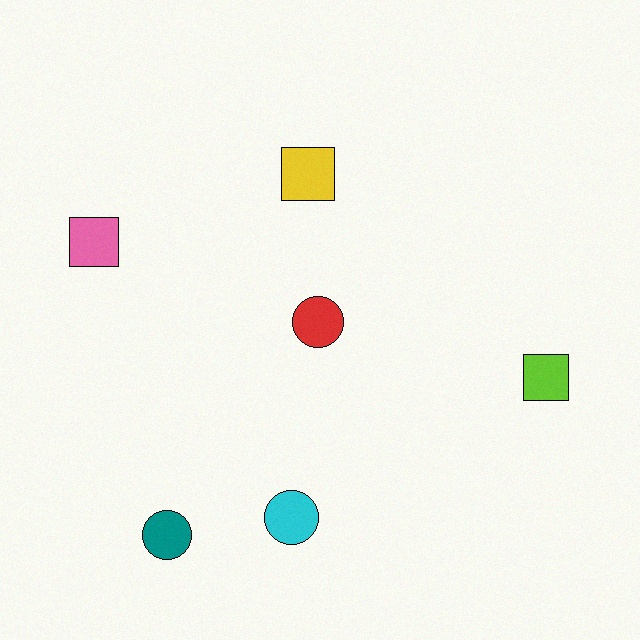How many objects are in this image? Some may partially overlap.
There are 6 objects.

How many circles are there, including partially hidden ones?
There are 3 circles.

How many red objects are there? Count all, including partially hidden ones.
There is 1 red object.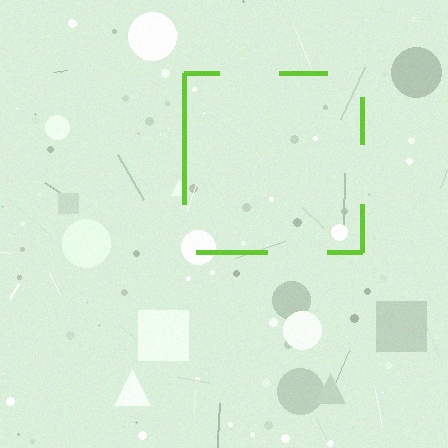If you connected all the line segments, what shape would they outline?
They would outline a square.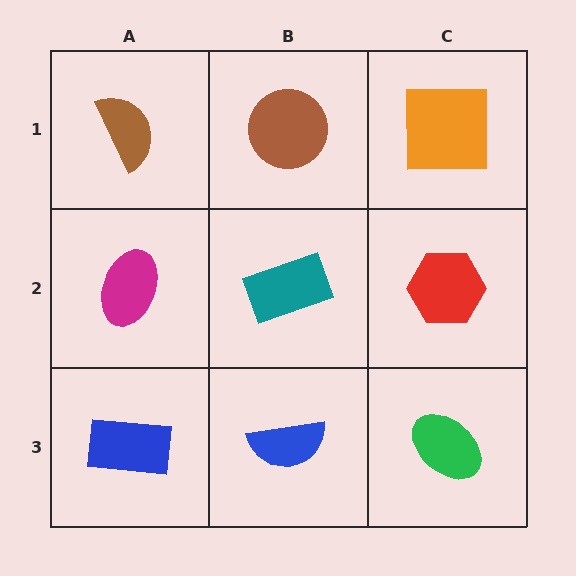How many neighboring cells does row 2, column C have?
3.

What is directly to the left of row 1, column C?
A brown circle.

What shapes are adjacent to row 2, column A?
A brown semicircle (row 1, column A), a blue rectangle (row 3, column A), a teal rectangle (row 2, column B).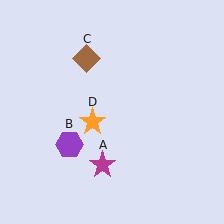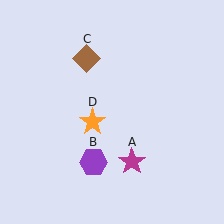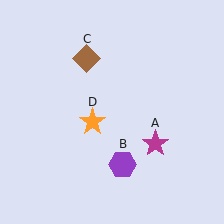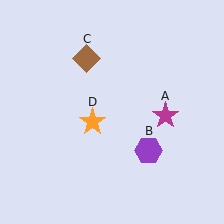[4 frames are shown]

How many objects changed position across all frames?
2 objects changed position: magenta star (object A), purple hexagon (object B).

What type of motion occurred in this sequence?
The magenta star (object A), purple hexagon (object B) rotated counterclockwise around the center of the scene.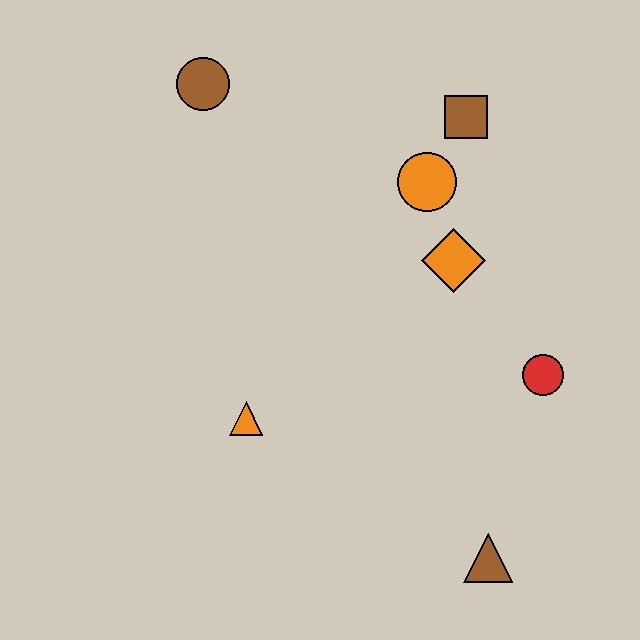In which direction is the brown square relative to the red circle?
The brown square is above the red circle.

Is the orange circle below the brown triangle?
No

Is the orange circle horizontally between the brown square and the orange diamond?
No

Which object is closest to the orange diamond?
The orange circle is closest to the orange diamond.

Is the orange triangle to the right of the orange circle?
No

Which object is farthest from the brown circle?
The brown triangle is farthest from the brown circle.